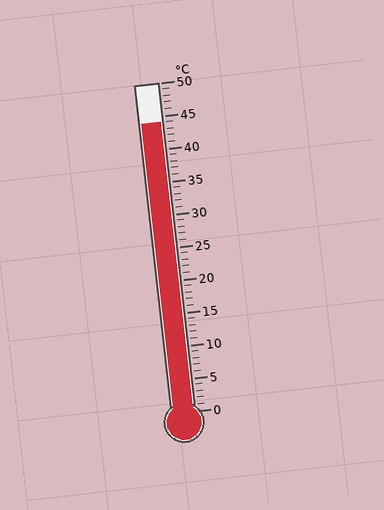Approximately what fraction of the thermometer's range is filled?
The thermometer is filled to approximately 90% of its range.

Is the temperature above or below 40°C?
The temperature is above 40°C.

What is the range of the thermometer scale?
The thermometer scale ranges from 0°C to 50°C.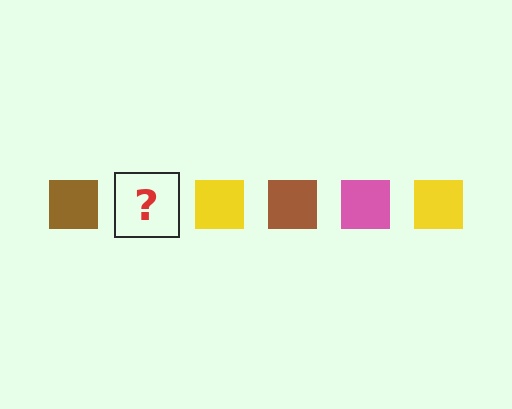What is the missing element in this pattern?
The missing element is a pink square.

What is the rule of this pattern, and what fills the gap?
The rule is that the pattern cycles through brown, pink, yellow squares. The gap should be filled with a pink square.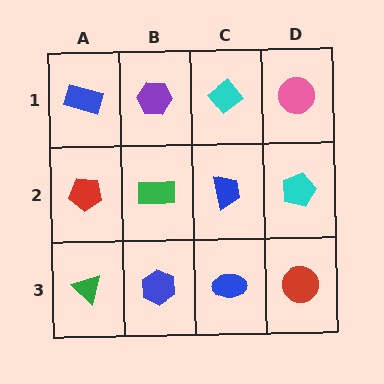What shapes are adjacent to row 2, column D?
A pink circle (row 1, column D), a red circle (row 3, column D), a blue trapezoid (row 2, column C).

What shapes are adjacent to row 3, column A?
A red pentagon (row 2, column A), a blue hexagon (row 3, column B).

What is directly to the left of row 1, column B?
A blue rectangle.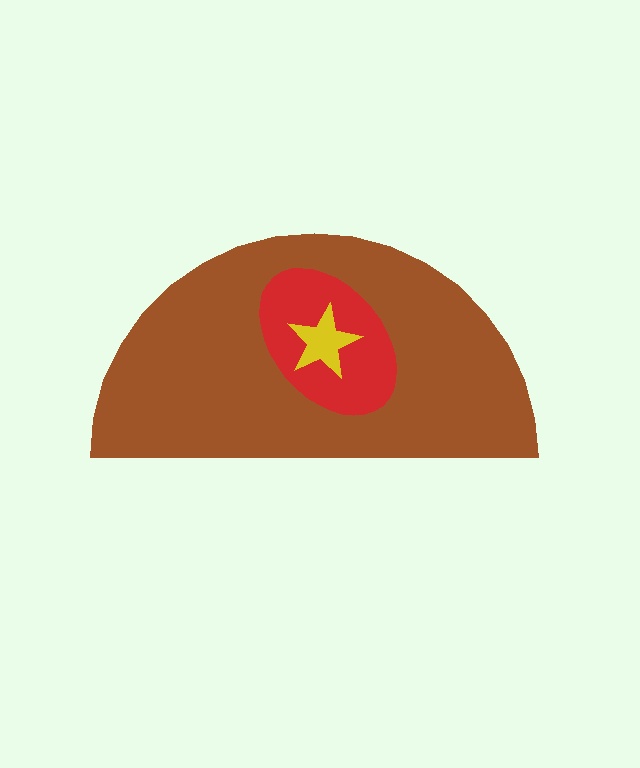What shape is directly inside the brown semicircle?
The red ellipse.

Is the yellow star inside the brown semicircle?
Yes.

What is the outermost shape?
The brown semicircle.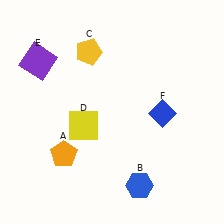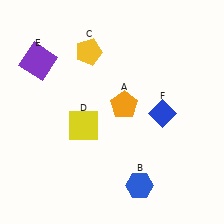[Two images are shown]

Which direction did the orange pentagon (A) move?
The orange pentagon (A) moved right.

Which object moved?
The orange pentagon (A) moved right.